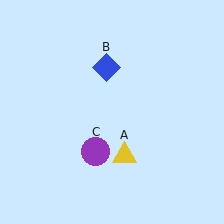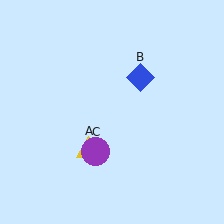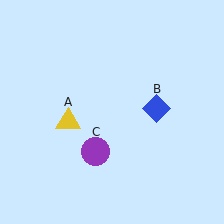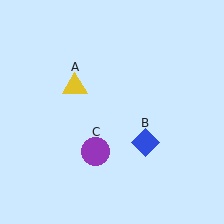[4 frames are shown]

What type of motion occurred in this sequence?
The yellow triangle (object A), blue diamond (object B) rotated clockwise around the center of the scene.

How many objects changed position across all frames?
2 objects changed position: yellow triangle (object A), blue diamond (object B).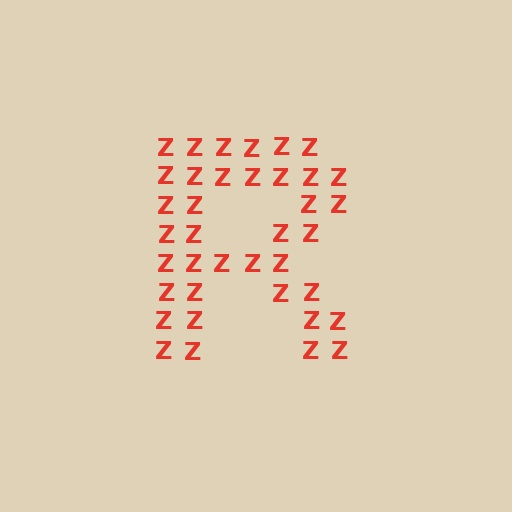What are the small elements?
The small elements are letter Z's.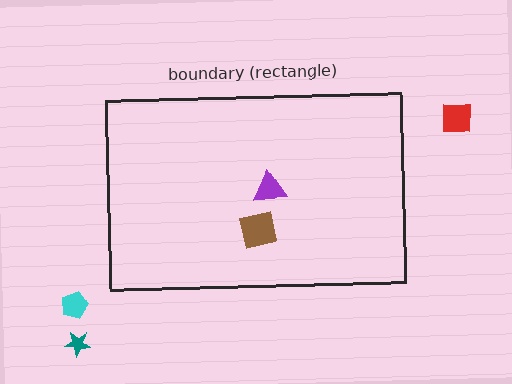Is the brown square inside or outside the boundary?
Inside.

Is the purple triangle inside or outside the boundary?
Inside.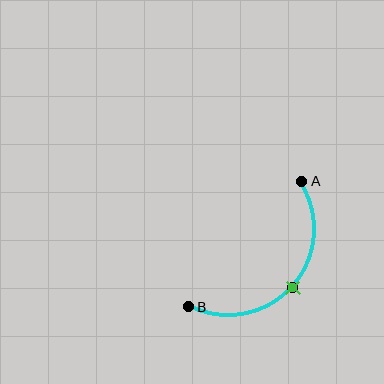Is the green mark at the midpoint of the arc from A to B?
Yes. The green mark lies on the arc at equal arc-length from both A and B — it is the arc midpoint.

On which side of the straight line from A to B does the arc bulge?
The arc bulges below and to the right of the straight line connecting A and B.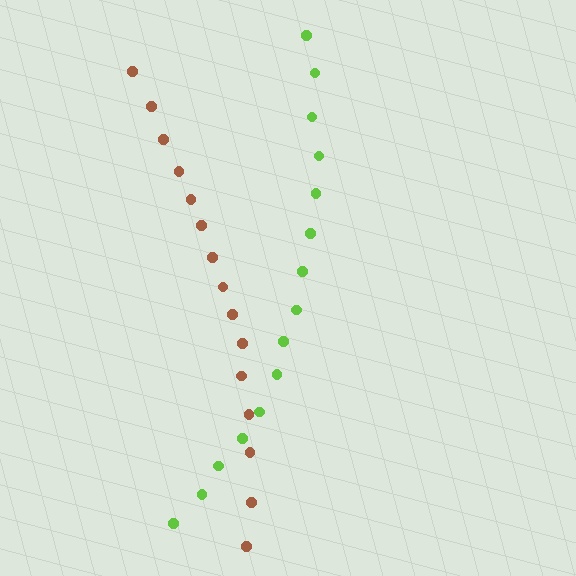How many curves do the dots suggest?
There are 2 distinct paths.